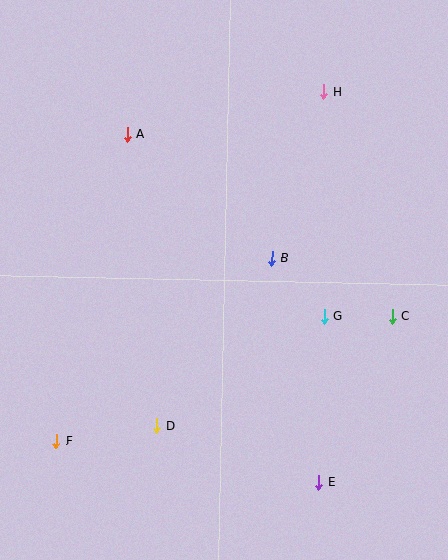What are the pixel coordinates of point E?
Point E is at (318, 482).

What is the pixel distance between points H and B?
The distance between H and B is 174 pixels.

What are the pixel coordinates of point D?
Point D is at (157, 425).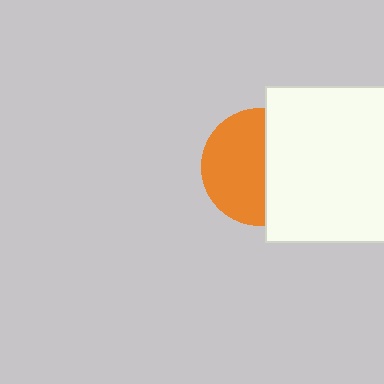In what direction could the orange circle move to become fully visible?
The orange circle could move left. That would shift it out from behind the white square entirely.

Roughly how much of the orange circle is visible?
About half of it is visible (roughly 55%).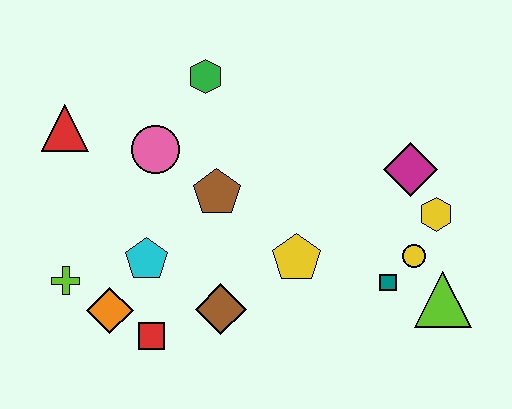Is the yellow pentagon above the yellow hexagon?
No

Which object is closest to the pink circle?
The brown pentagon is closest to the pink circle.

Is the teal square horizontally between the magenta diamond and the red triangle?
Yes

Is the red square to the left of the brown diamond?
Yes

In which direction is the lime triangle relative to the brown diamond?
The lime triangle is to the right of the brown diamond.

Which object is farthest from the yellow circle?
The red triangle is farthest from the yellow circle.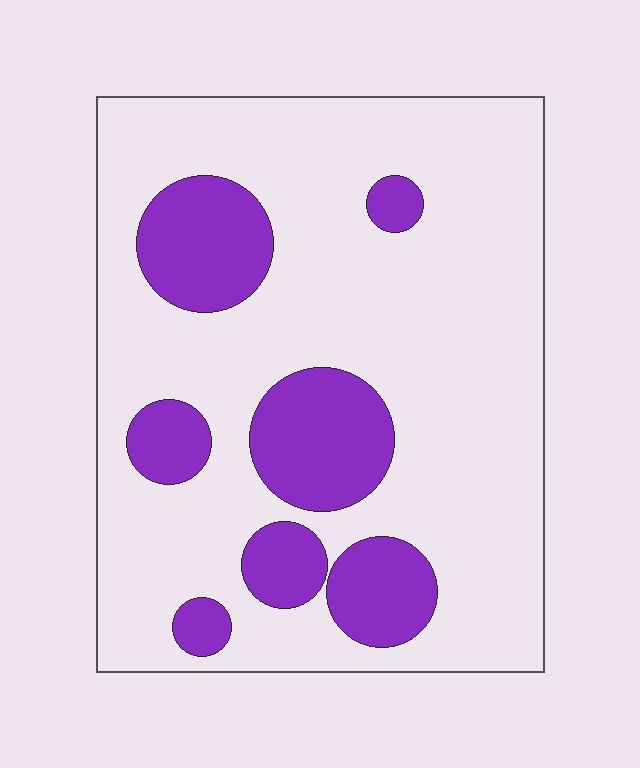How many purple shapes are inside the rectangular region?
7.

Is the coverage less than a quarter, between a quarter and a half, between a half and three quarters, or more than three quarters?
Less than a quarter.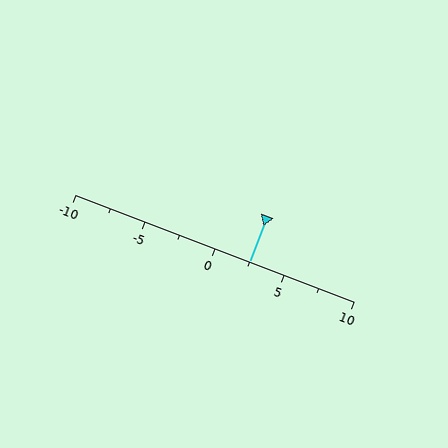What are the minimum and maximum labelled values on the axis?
The axis runs from -10 to 10.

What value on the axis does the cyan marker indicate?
The marker indicates approximately 2.5.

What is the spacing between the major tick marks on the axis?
The major ticks are spaced 5 apart.